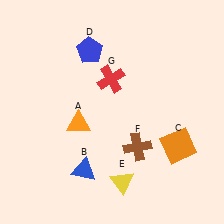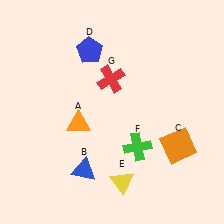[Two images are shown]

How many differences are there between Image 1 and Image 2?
There is 1 difference between the two images.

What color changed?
The cross (F) changed from brown in Image 1 to green in Image 2.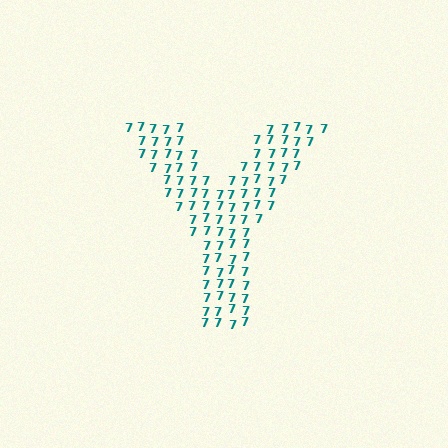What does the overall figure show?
The overall figure shows the letter Y.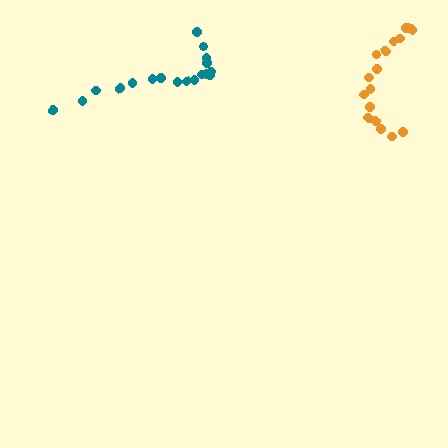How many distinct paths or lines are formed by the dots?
There are 2 distinct paths.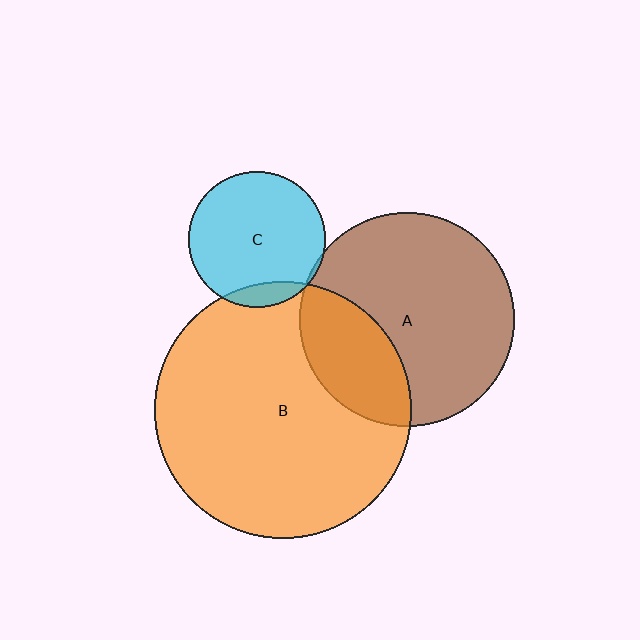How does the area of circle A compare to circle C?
Approximately 2.5 times.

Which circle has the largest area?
Circle B (orange).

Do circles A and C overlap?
Yes.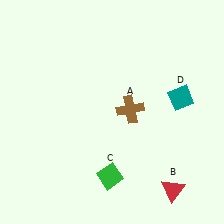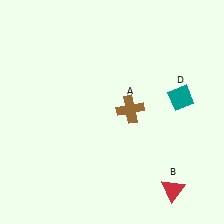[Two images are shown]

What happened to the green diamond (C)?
The green diamond (C) was removed in Image 2. It was in the bottom-left area of Image 1.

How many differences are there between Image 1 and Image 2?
There is 1 difference between the two images.